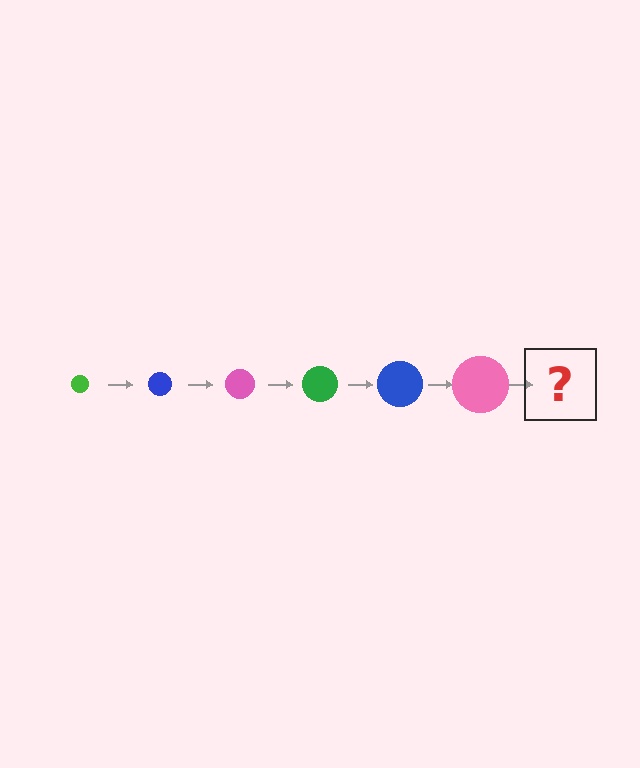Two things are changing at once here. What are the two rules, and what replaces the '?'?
The two rules are that the circle grows larger each step and the color cycles through green, blue, and pink. The '?' should be a green circle, larger than the previous one.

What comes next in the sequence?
The next element should be a green circle, larger than the previous one.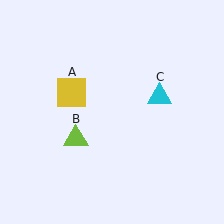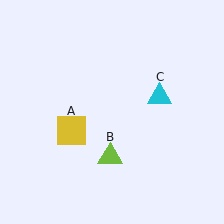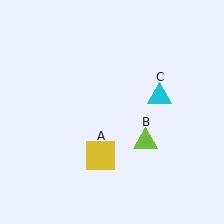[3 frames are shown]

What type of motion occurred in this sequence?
The yellow square (object A), lime triangle (object B) rotated counterclockwise around the center of the scene.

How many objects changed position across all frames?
2 objects changed position: yellow square (object A), lime triangle (object B).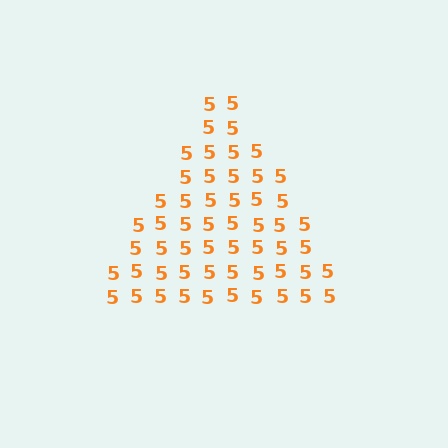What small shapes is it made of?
It is made of small digit 5's.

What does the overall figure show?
The overall figure shows a triangle.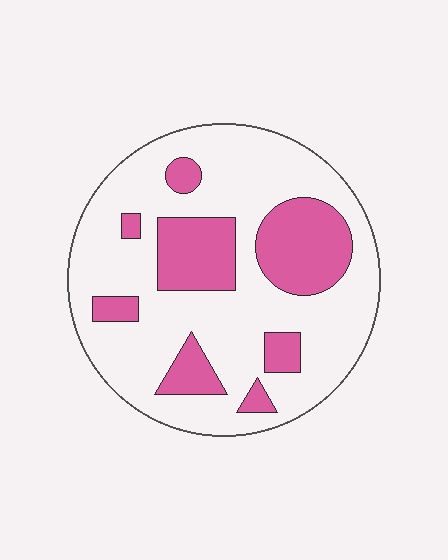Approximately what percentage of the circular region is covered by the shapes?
Approximately 25%.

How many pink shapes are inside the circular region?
8.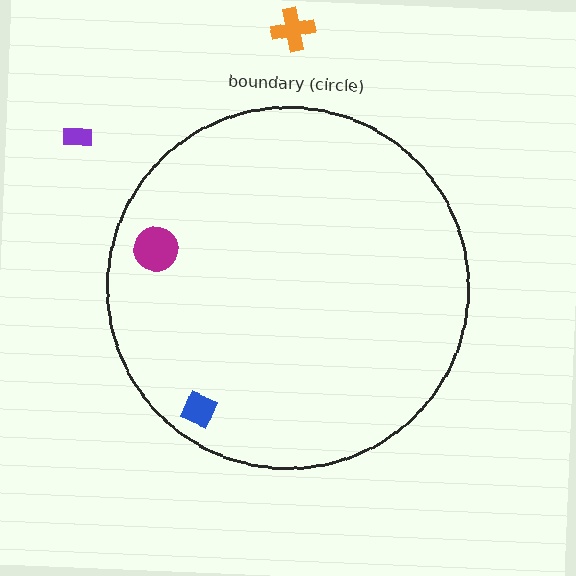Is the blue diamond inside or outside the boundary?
Inside.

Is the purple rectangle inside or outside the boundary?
Outside.